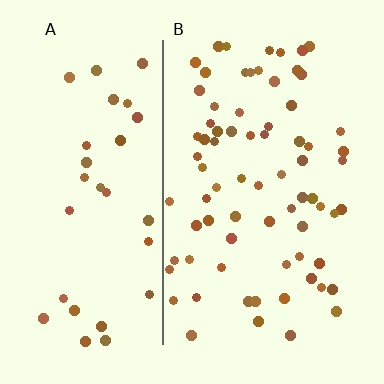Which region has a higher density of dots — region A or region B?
B (the right).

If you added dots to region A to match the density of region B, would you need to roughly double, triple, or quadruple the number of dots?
Approximately double.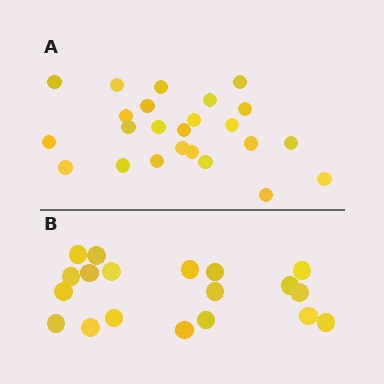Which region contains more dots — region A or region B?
Region A (the top region) has more dots.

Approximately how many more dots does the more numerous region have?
Region A has about 5 more dots than region B.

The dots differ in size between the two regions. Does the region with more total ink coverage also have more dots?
No. Region B has more total ink coverage because its dots are larger, but region A actually contains more individual dots. Total area can be misleading — the number of items is what matters here.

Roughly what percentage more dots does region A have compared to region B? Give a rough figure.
About 25% more.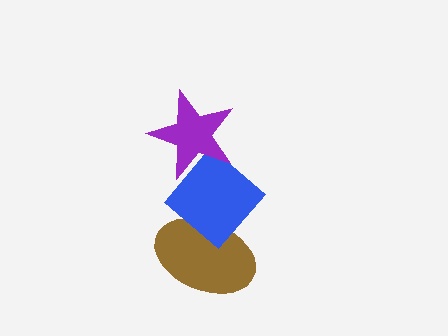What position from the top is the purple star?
The purple star is 1st from the top.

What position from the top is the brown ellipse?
The brown ellipse is 3rd from the top.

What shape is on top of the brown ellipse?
The blue diamond is on top of the brown ellipse.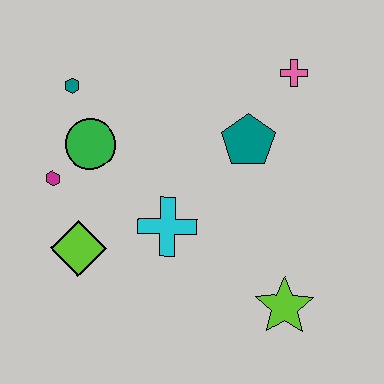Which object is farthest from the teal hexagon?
The lime star is farthest from the teal hexagon.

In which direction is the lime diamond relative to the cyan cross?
The lime diamond is to the left of the cyan cross.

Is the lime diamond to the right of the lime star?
No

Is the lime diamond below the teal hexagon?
Yes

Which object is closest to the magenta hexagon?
The green circle is closest to the magenta hexagon.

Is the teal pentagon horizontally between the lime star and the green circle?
Yes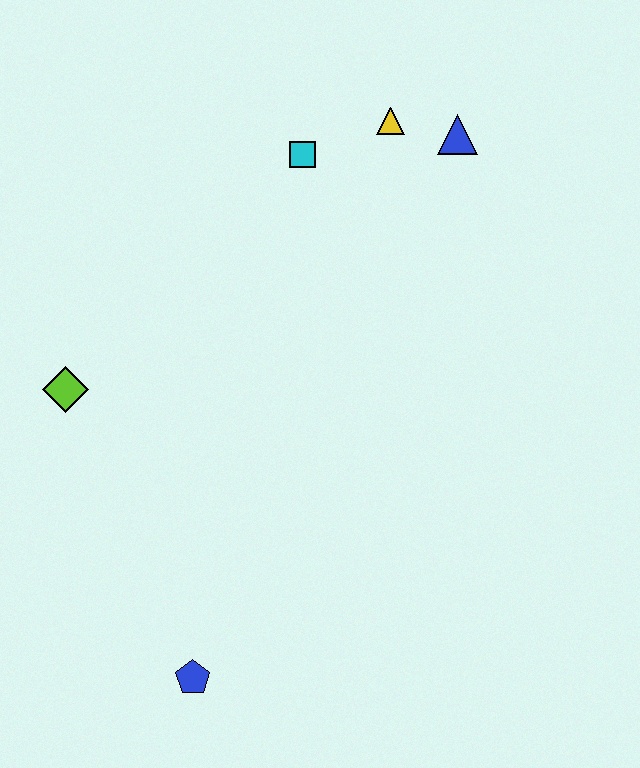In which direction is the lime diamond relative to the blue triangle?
The lime diamond is to the left of the blue triangle.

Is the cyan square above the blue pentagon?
Yes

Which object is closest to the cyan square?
The yellow triangle is closest to the cyan square.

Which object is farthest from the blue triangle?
The blue pentagon is farthest from the blue triangle.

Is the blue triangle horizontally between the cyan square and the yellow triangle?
No